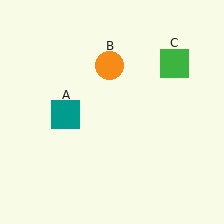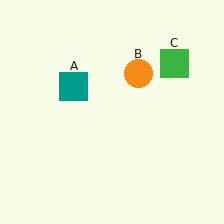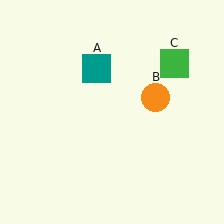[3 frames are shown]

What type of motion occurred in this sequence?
The teal square (object A), orange circle (object B) rotated clockwise around the center of the scene.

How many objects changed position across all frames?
2 objects changed position: teal square (object A), orange circle (object B).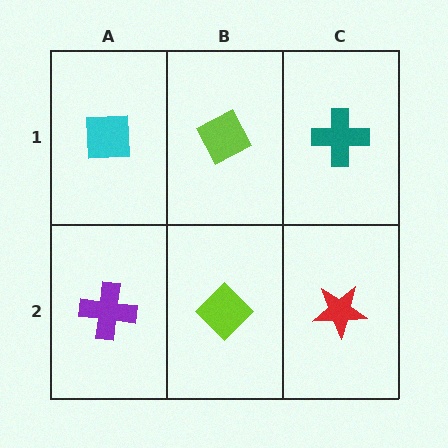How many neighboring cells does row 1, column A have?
2.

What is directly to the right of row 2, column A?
A lime diamond.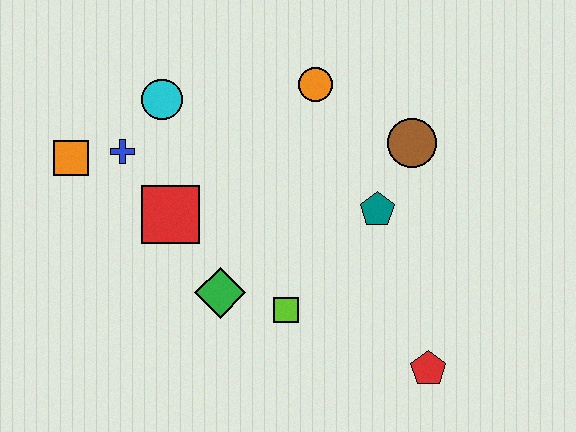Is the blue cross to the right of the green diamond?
No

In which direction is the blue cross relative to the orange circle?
The blue cross is to the left of the orange circle.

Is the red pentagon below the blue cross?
Yes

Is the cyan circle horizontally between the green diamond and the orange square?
Yes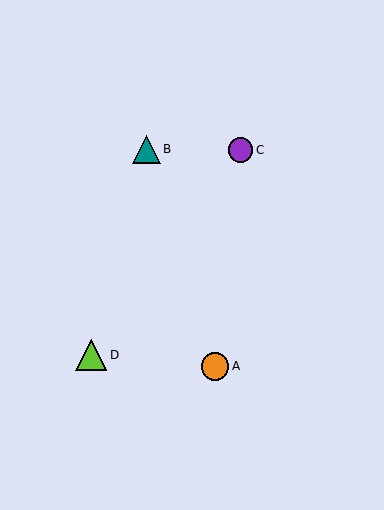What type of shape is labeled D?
Shape D is a lime triangle.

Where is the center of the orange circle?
The center of the orange circle is at (215, 366).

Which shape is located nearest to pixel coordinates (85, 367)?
The lime triangle (labeled D) at (91, 355) is nearest to that location.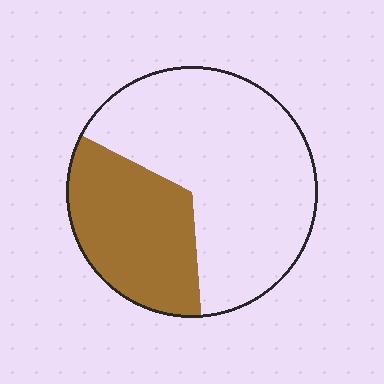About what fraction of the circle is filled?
About one third (1/3).